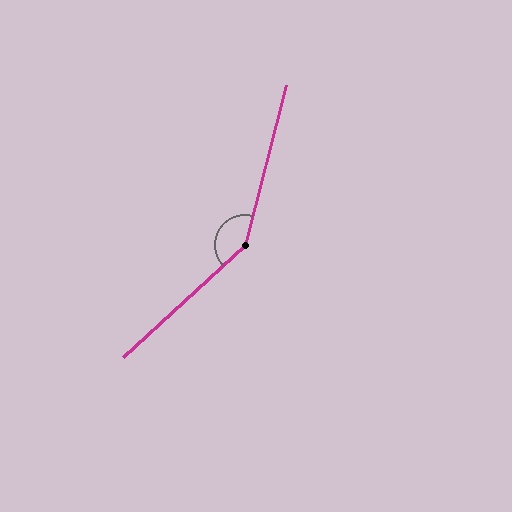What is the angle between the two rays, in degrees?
Approximately 147 degrees.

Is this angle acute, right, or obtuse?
It is obtuse.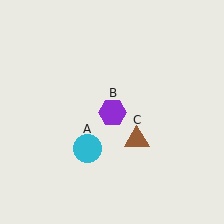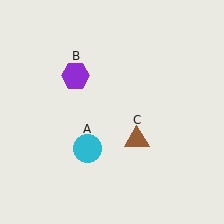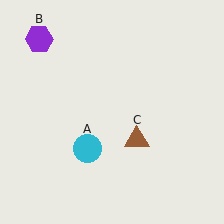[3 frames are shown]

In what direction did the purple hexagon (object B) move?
The purple hexagon (object B) moved up and to the left.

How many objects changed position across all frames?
1 object changed position: purple hexagon (object B).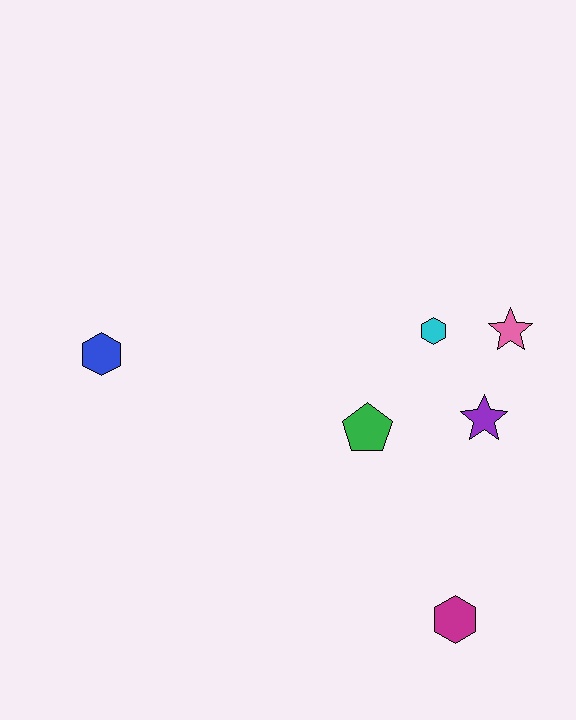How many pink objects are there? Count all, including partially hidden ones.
There is 1 pink object.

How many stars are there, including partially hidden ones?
There are 2 stars.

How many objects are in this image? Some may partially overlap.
There are 6 objects.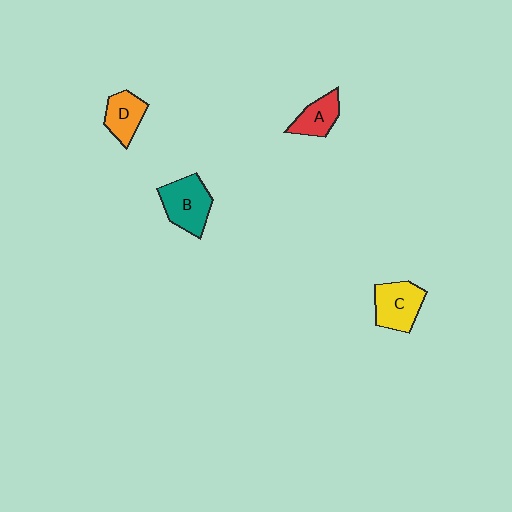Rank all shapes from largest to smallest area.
From largest to smallest: B (teal), C (yellow), D (orange), A (red).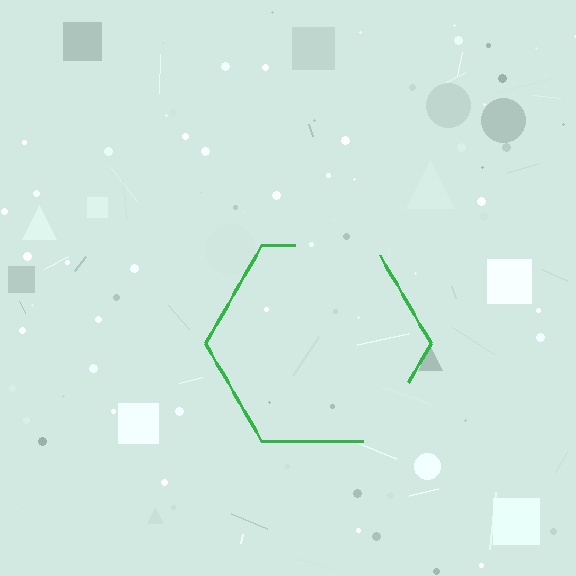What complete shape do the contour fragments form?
The contour fragments form a hexagon.